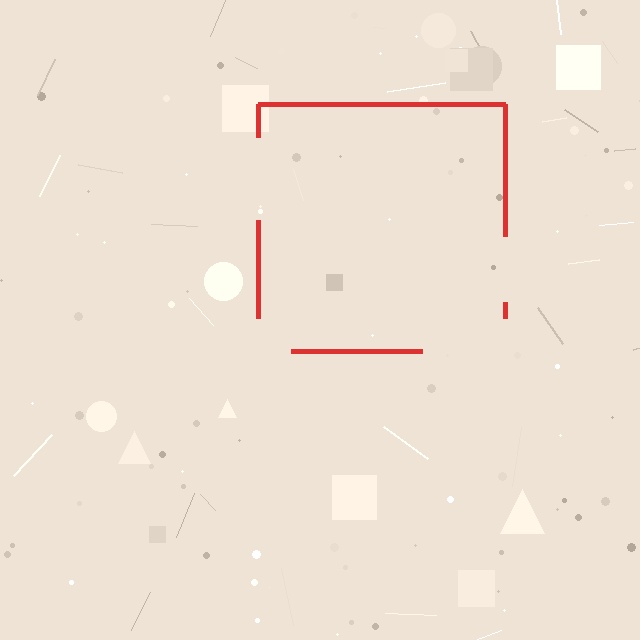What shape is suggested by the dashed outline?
The dashed outline suggests a square.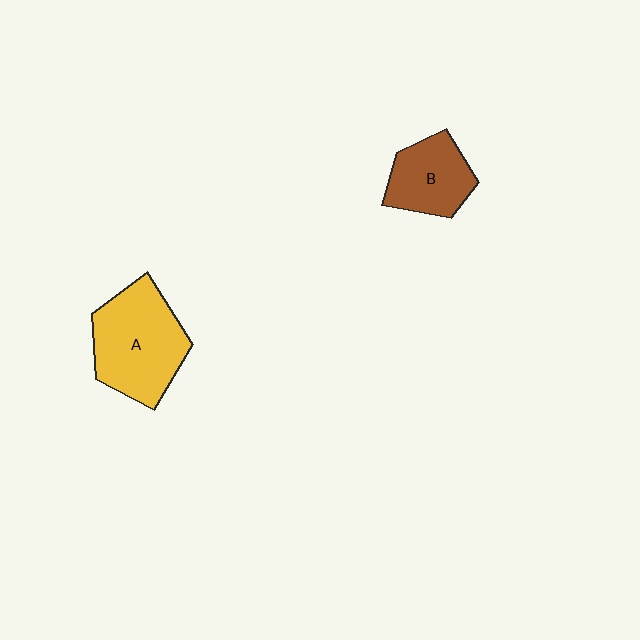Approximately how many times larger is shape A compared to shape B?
Approximately 1.6 times.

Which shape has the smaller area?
Shape B (brown).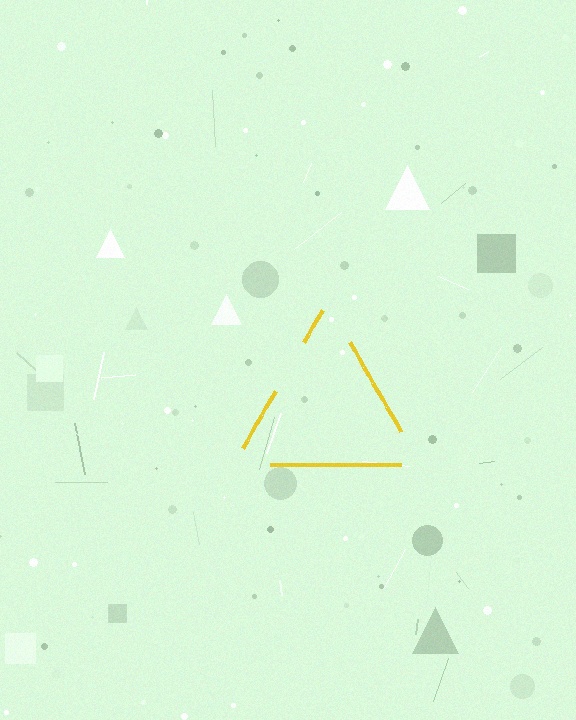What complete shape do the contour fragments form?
The contour fragments form a triangle.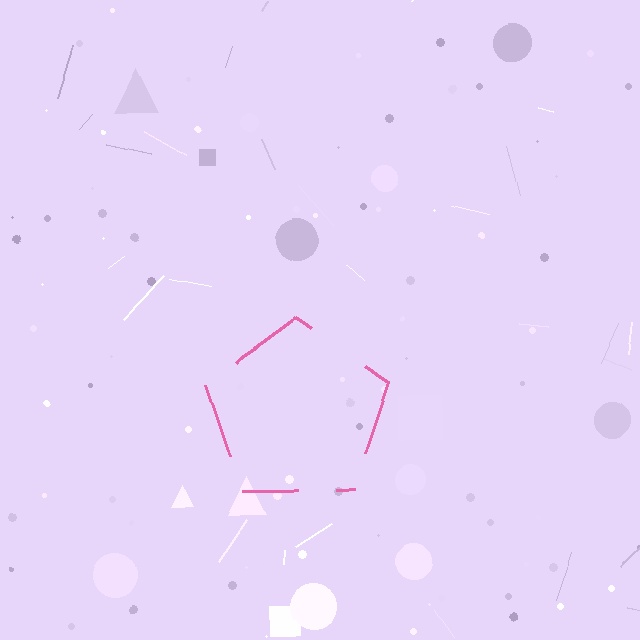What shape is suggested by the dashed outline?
The dashed outline suggests a pentagon.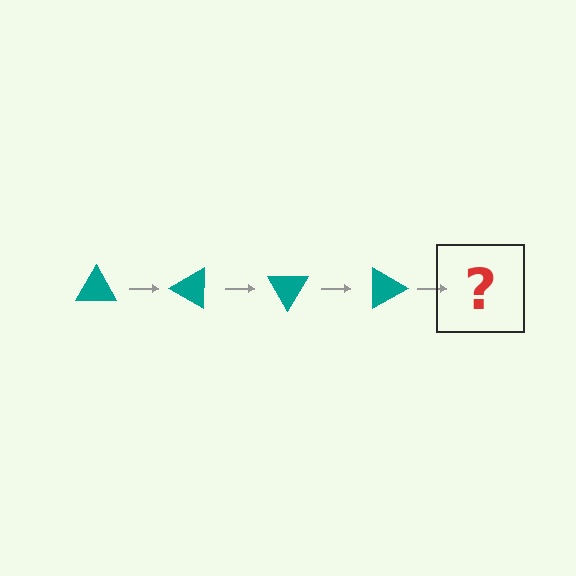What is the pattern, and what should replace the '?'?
The pattern is that the triangle rotates 30 degrees each step. The '?' should be a teal triangle rotated 120 degrees.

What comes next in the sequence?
The next element should be a teal triangle rotated 120 degrees.